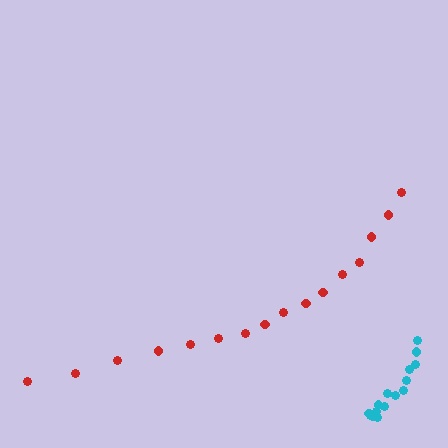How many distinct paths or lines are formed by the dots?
There are 2 distinct paths.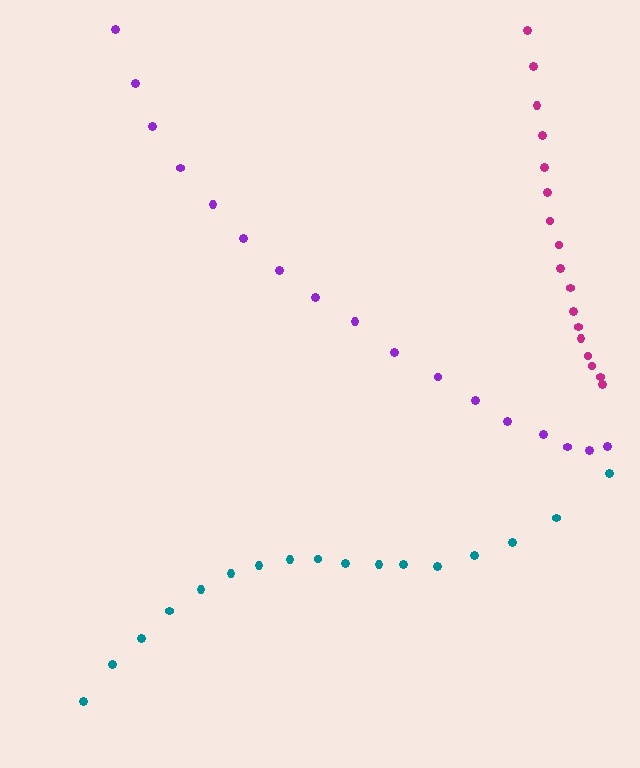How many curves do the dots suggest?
There are 3 distinct paths.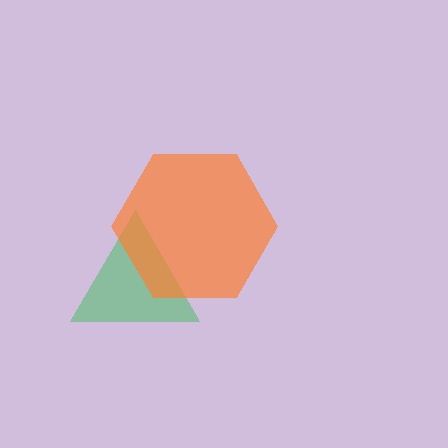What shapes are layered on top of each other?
The layered shapes are: a green triangle, an orange hexagon.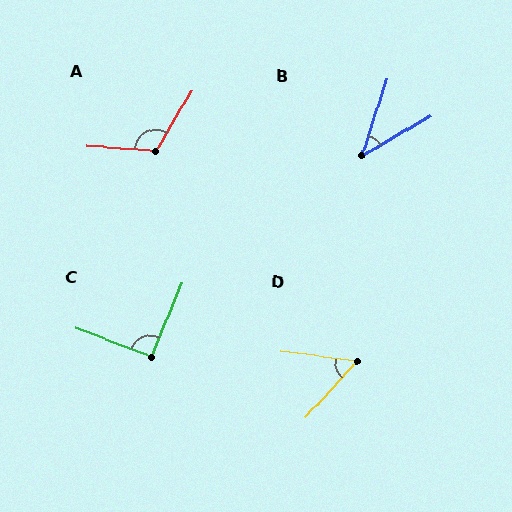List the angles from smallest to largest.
B (41°), D (55°), C (91°), A (116°).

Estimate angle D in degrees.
Approximately 55 degrees.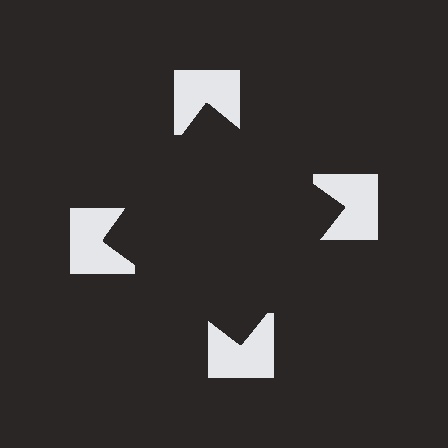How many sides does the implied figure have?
4 sides.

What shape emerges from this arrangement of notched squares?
An illusory square — its edges are inferred from the aligned wedge cuts in the notched squares, not physically drawn.